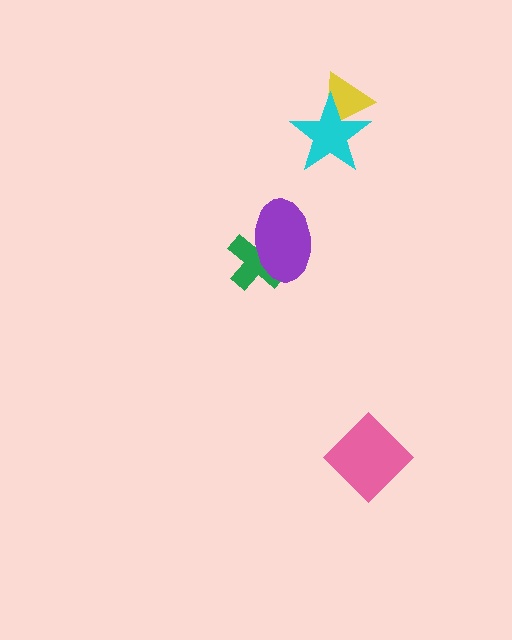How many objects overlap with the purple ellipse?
1 object overlaps with the purple ellipse.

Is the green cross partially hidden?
Yes, it is partially covered by another shape.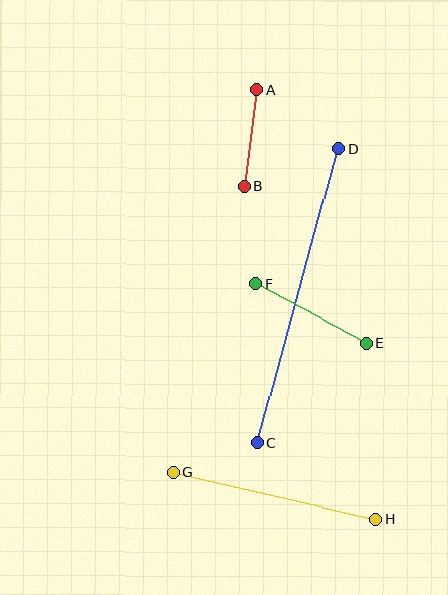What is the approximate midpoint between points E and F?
The midpoint is at approximately (311, 313) pixels.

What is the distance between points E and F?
The distance is approximately 125 pixels.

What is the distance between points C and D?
The distance is approximately 305 pixels.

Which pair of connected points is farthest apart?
Points C and D are farthest apart.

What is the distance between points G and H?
The distance is approximately 208 pixels.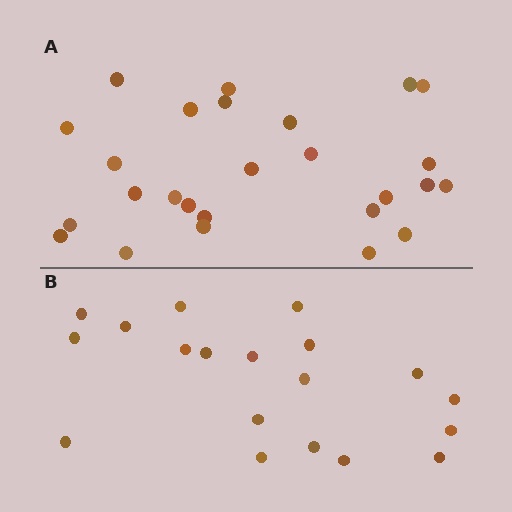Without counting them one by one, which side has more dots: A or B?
Region A (the top region) has more dots.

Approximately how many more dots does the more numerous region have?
Region A has roughly 8 or so more dots than region B.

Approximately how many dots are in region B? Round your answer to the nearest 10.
About 20 dots. (The exact count is 19, which rounds to 20.)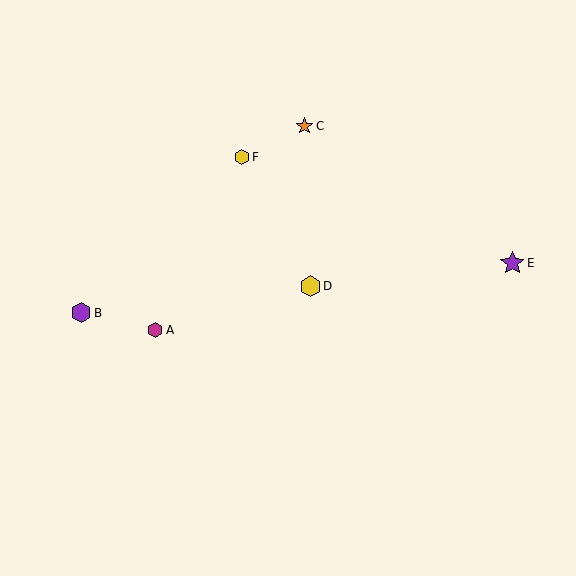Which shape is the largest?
The purple star (labeled E) is the largest.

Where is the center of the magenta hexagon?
The center of the magenta hexagon is at (155, 330).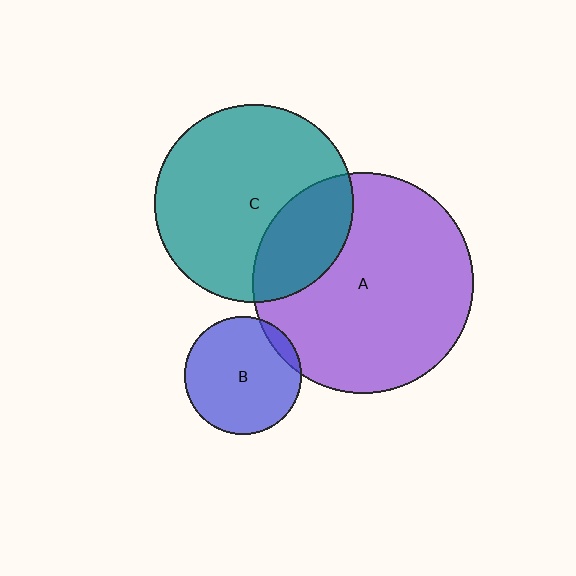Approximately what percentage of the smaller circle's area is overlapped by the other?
Approximately 25%.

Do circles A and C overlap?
Yes.